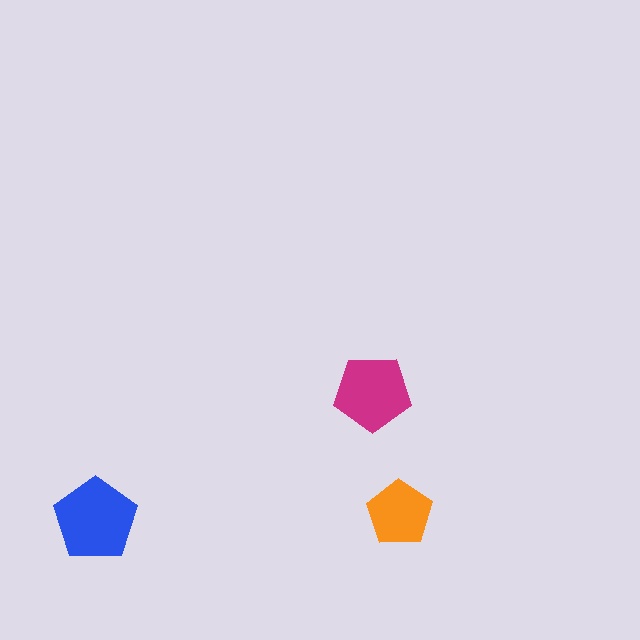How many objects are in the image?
There are 3 objects in the image.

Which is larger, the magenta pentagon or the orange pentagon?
The magenta one.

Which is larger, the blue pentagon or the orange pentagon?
The blue one.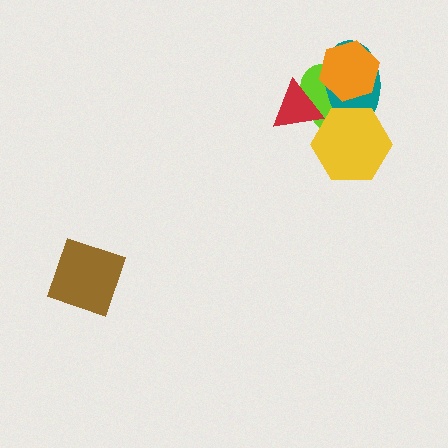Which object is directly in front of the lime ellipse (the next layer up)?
The teal ellipse is directly in front of the lime ellipse.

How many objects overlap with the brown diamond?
0 objects overlap with the brown diamond.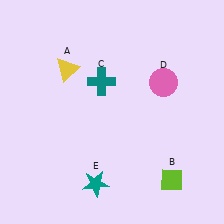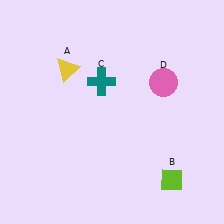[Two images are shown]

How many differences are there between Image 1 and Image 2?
There is 1 difference between the two images.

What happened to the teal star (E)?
The teal star (E) was removed in Image 2. It was in the bottom-left area of Image 1.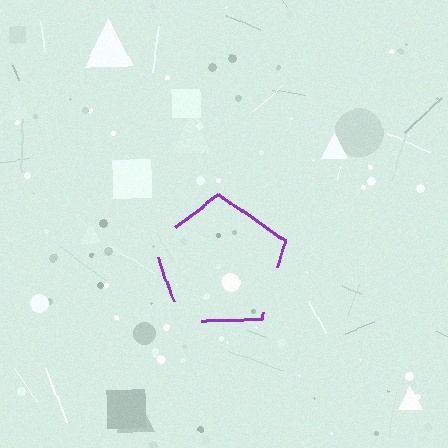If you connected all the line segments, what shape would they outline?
They would outline a pentagon.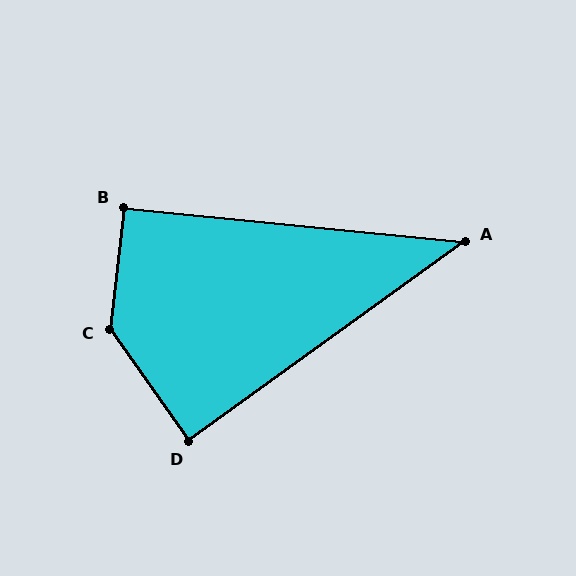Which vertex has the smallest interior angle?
A, at approximately 42 degrees.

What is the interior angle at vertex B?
Approximately 91 degrees (approximately right).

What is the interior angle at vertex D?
Approximately 89 degrees (approximately right).